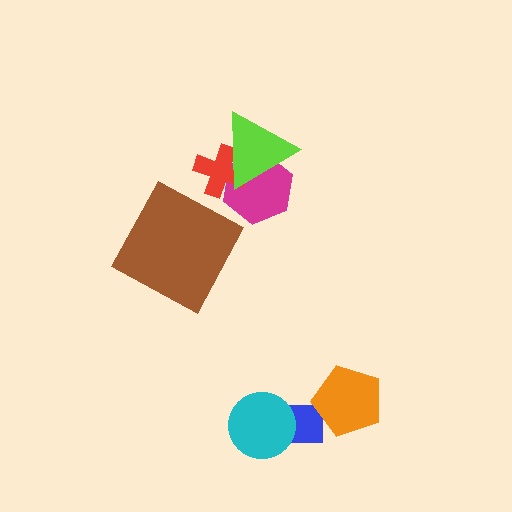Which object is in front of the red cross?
The lime triangle is in front of the red cross.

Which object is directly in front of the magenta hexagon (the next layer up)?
The red cross is directly in front of the magenta hexagon.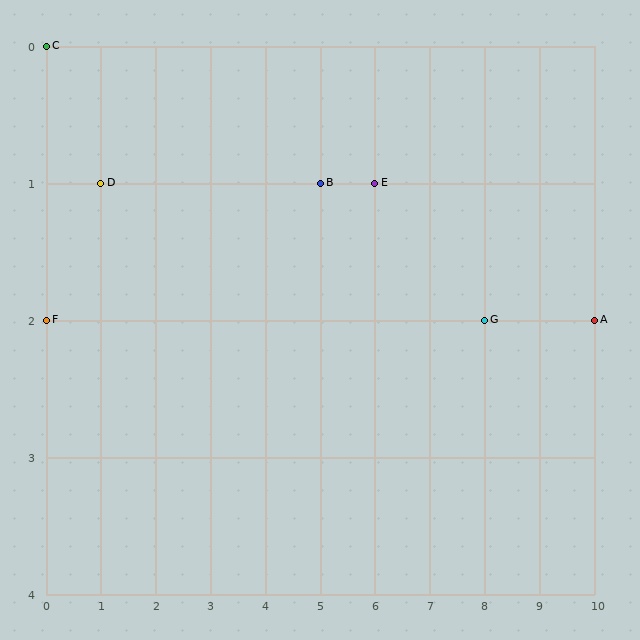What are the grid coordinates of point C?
Point C is at grid coordinates (0, 0).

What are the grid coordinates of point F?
Point F is at grid coordinates (0, 2).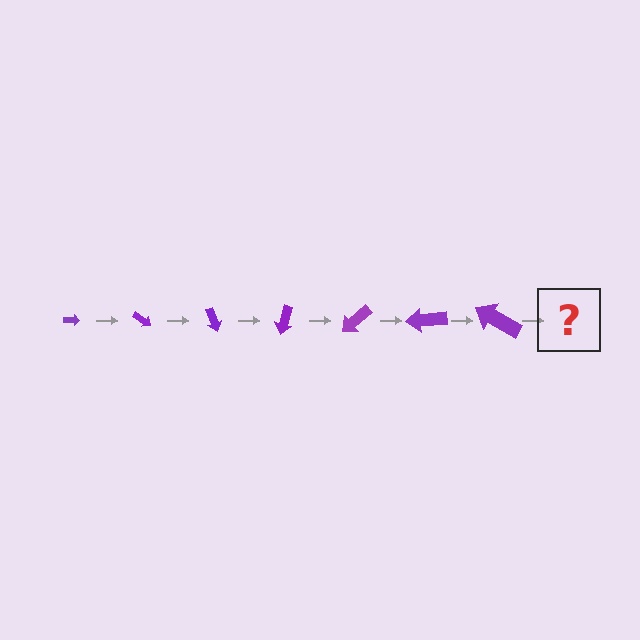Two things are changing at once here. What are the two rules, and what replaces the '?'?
The two rules are that the arrow grows larger each step and it rotates 35 degrees each step. The '?' should be an arrow, larger than the previous one and rotated 245 degrees from the start.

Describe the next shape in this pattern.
It should be an arrow, larger than the previous one and rotated 245 degrees from the start.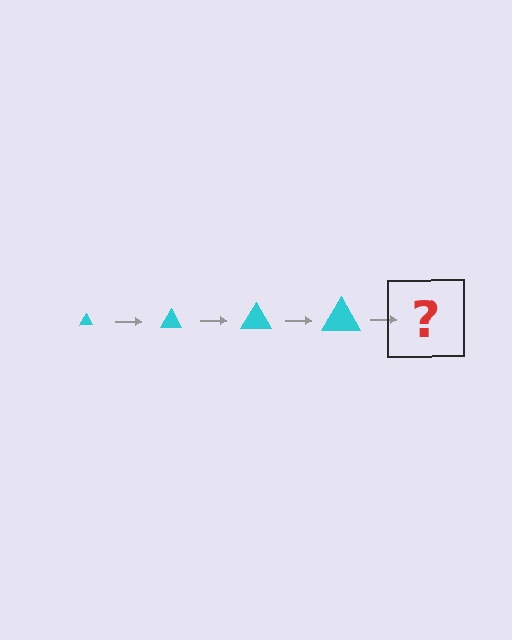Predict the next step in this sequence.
The next step is a cyan triangle, larger than the previous one.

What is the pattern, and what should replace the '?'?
The pattern is that the triangle gets progressively larger each step. The '?' should be a cyan triangle, larger than the previous one.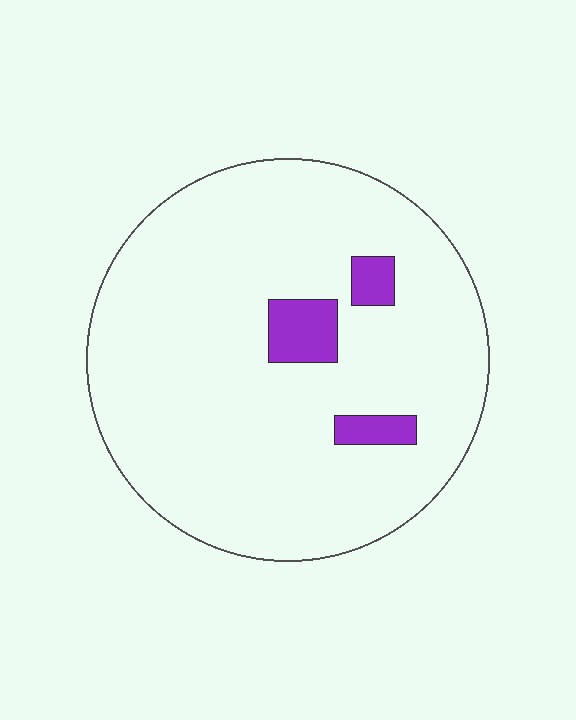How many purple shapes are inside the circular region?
3.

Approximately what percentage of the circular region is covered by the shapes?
Approximately 5%.